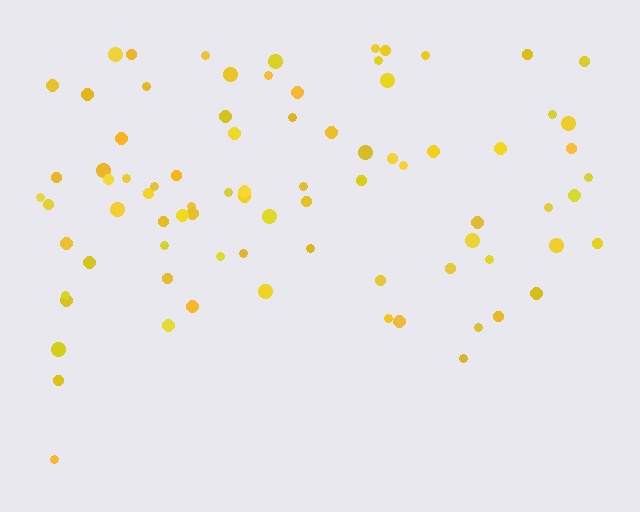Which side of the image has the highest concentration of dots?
The top.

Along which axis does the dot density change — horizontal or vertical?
Vertical.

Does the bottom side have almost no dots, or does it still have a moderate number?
Still a moderate number, just noticeably fewer than the top.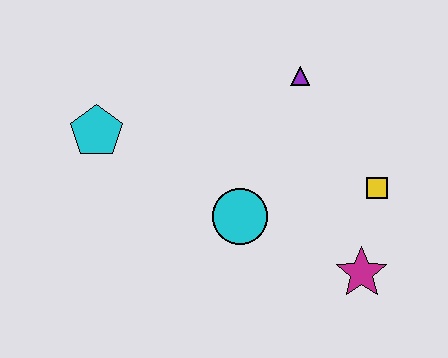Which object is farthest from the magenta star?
The cyan pentagon is farthest from the magenta star.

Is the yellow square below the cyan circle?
No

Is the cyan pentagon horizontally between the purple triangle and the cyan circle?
No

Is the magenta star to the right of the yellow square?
No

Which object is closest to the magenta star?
The yellow square is closest to the magenta star.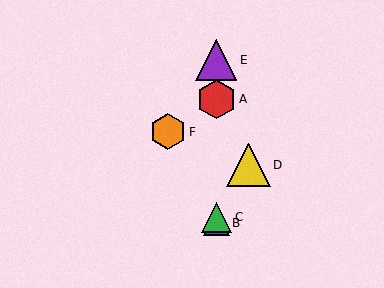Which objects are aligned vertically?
Objects A, B, C, E are aligned vertically.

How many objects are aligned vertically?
4 objects (A, B, C, E) are aligned vertically.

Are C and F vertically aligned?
No, C is at x≈216 and F is at x≈168.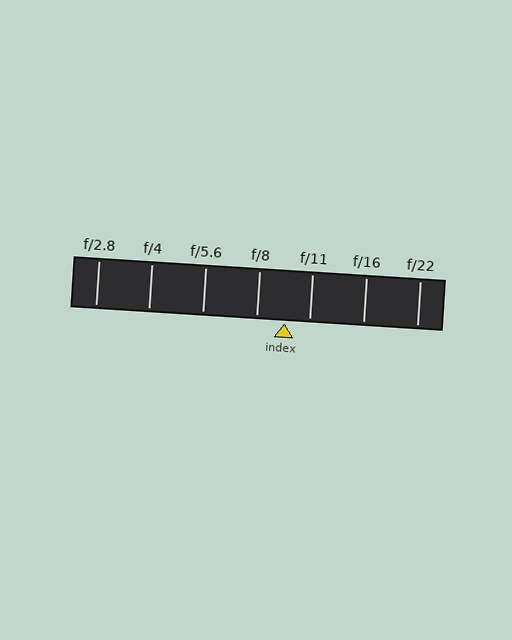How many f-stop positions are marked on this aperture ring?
There are 7 f-stop positions marked.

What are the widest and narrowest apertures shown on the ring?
The widest aperture shown is f/2.8 and the narrowest is f/22.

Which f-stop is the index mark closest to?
The index mark is closest to f/11.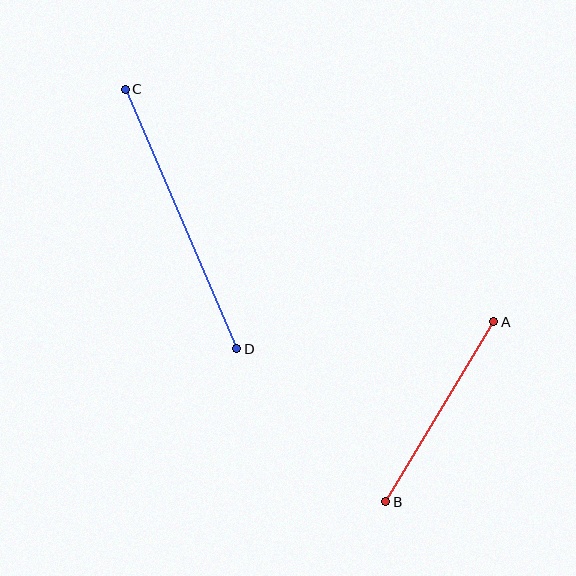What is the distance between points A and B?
The distance is approximately 210 pixels.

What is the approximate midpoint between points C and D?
The midpoint is at approximately (181, 219) pixels.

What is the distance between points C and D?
The distance is approximately 282 pixels.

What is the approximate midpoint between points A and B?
The midpoint is at approximately (440, 412) pixels.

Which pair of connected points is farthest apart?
Points C and D are farthest apart.